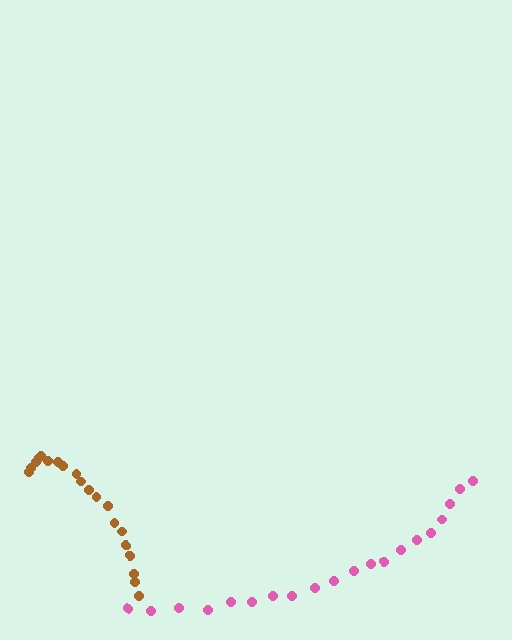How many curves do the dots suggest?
There are 2 distinct paths.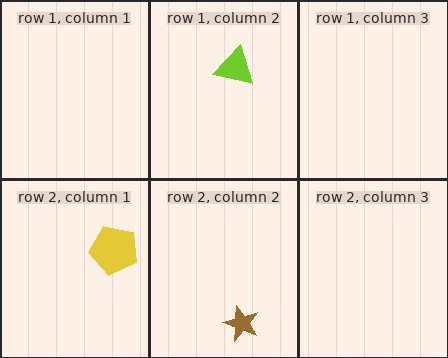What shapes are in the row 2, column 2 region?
The brown star.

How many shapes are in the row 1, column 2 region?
1.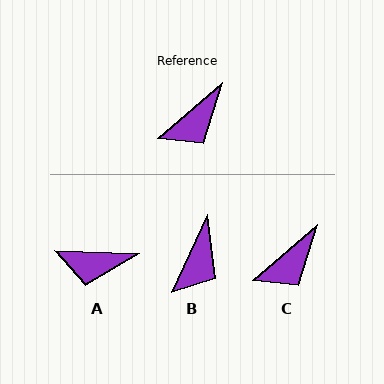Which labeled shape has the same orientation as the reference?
C.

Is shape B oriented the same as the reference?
No, it is off by about 24 degrees.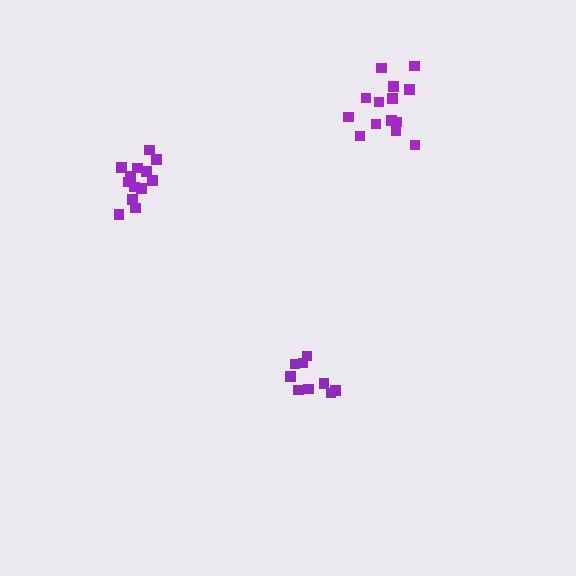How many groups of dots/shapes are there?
There are 3 groups.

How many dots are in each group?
Group 1: 14 dots, Group 2: 9 dots, Group 3: 14 dots (37 total).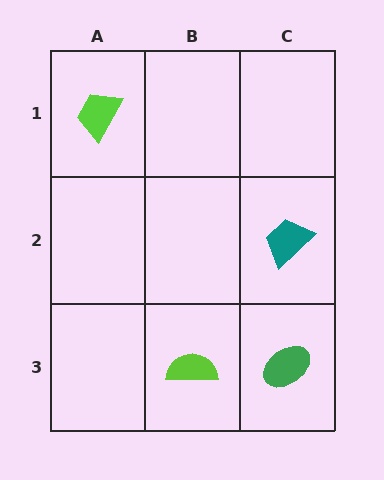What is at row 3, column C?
A green ellipse.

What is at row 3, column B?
A lime semicircle.